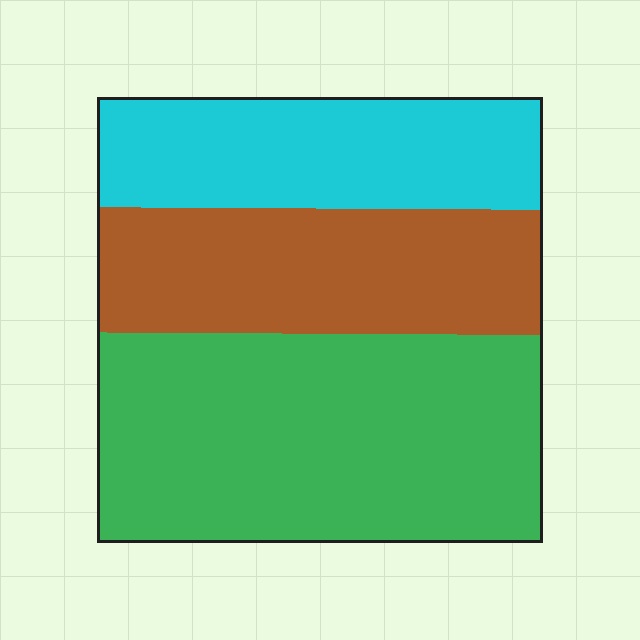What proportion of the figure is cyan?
Cyan takes up between a quarter and a half of the figure.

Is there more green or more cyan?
Green.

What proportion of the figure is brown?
Brown covers around 30% of the figure.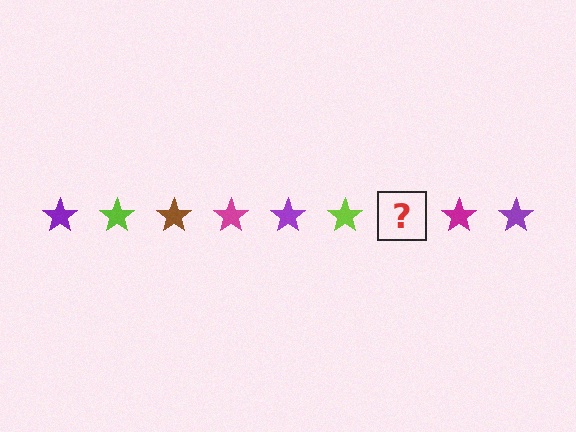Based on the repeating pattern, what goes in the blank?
The blank should be a brown star.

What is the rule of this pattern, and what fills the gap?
The rule is that the pattern cycles through purple, lime, brown, magenta stars. The gap should be filled with a brown star.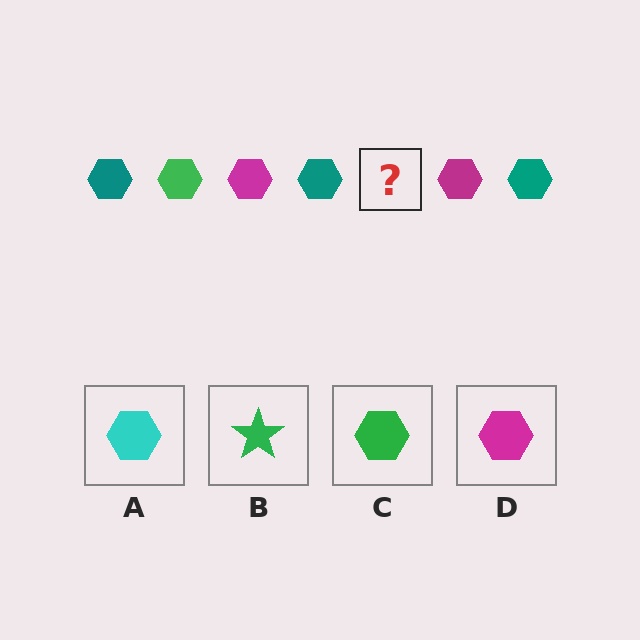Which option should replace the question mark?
Option C.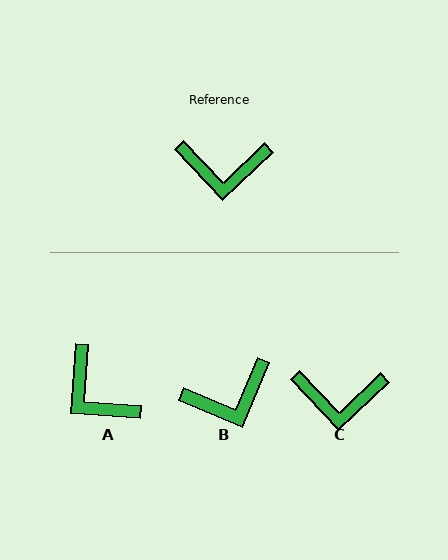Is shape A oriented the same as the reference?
No, it is off by about 48 degrees.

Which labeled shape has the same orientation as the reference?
C.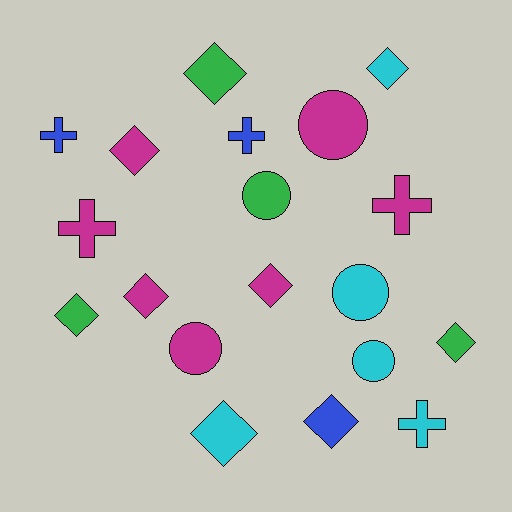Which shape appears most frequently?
Diamond, with 9 objects.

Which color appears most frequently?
Magenta, with 7 objects.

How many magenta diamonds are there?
There are 3 magenta diamonds.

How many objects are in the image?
There are 19 objects.